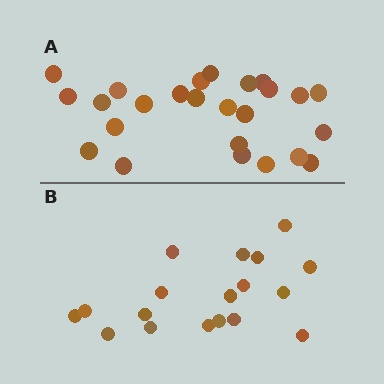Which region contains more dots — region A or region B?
Region A (the top region) has more dots.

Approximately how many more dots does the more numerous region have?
Region A has roughly 8 or so more dots than region B.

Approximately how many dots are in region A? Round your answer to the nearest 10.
About 20 dots. (The exact count is 25, which rounds to 20.)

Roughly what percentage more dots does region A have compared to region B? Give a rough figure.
About 40% more.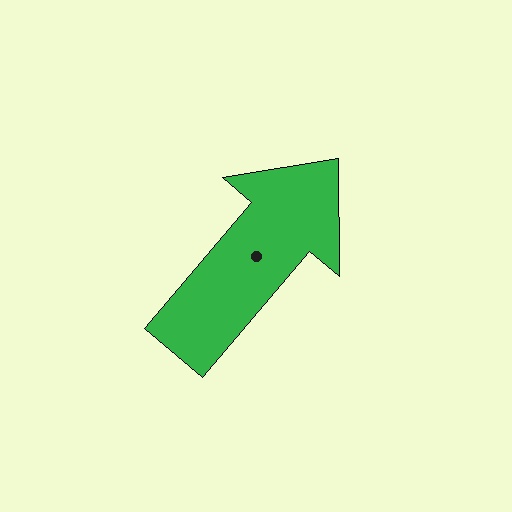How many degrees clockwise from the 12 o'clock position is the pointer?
Approximately 40 degrees.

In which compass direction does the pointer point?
Northeast.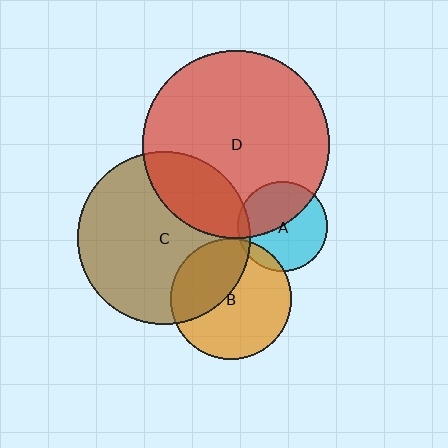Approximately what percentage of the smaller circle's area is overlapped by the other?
Approximately 45%.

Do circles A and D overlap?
Yes.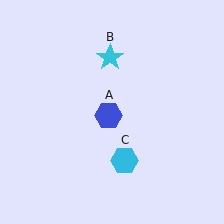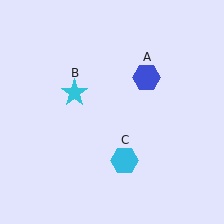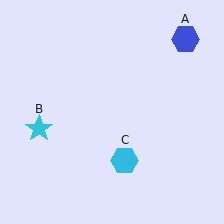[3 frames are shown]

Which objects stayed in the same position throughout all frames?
Cyan hexagon (object C) remained stationary.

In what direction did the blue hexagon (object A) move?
The blue hexagon (object A) moved up and to the right.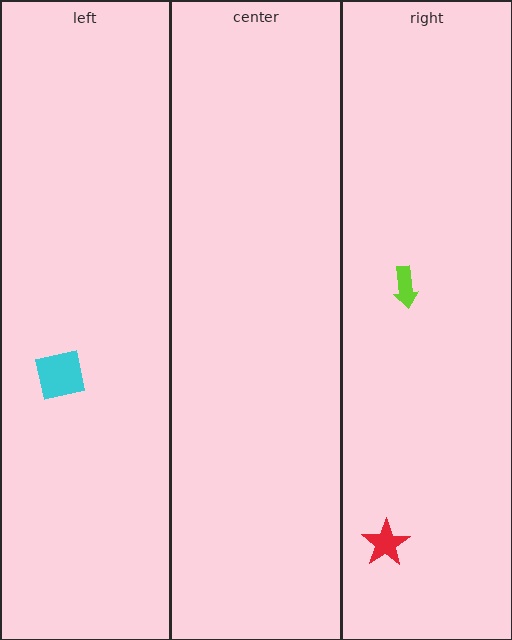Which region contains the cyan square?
The left region.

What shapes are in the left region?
The cyan square.